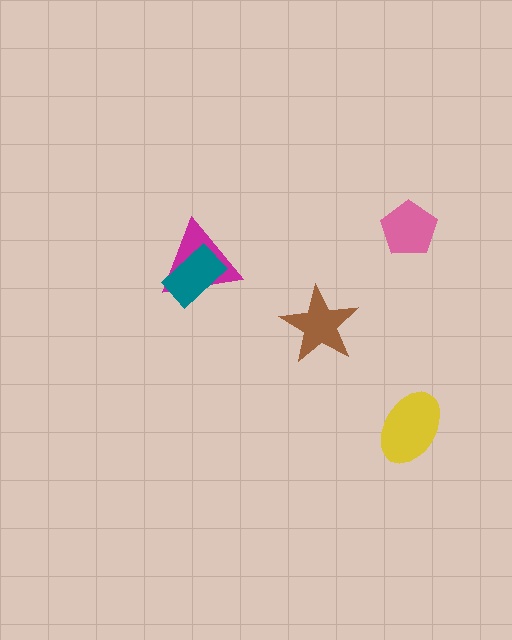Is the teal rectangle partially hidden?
No, no other shape covers it.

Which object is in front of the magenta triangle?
The teal rectangle is in front of the magenta triangle.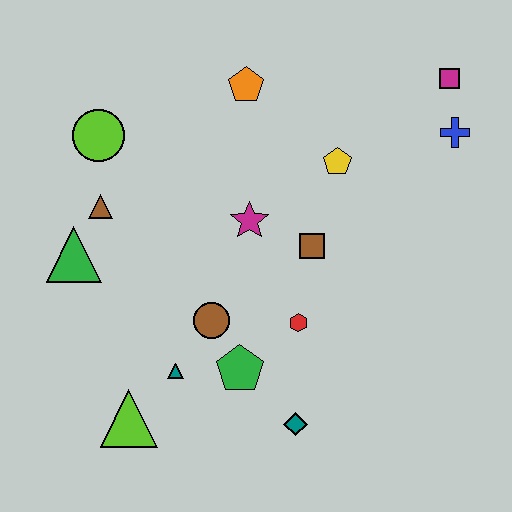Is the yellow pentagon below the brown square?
No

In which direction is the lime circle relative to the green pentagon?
The lime circle is above the green pentagon.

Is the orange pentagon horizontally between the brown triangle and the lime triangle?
No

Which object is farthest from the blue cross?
The lime triangle is farthest from the blue cross.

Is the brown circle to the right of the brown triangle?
Yes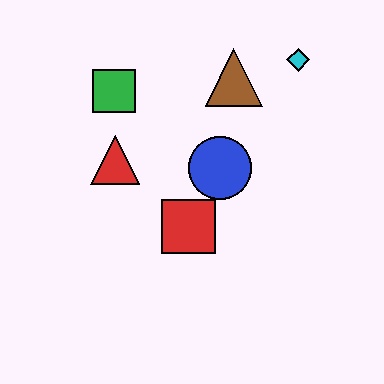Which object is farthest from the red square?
The cyan diamond is farthest from the red square.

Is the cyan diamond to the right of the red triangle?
Yes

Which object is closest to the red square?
The blue circle is closest to the red square.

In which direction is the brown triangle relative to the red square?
The brown triangle is above the red square.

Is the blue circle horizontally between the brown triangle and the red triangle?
Yes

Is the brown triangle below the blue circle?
No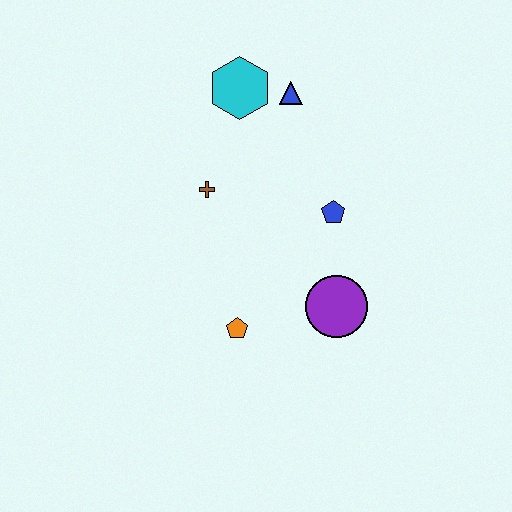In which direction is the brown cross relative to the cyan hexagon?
The brown cross is below the cyan hexagon.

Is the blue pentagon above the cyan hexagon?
No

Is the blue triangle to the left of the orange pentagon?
No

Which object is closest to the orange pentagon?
The purple circle is closest to the orange pentagon.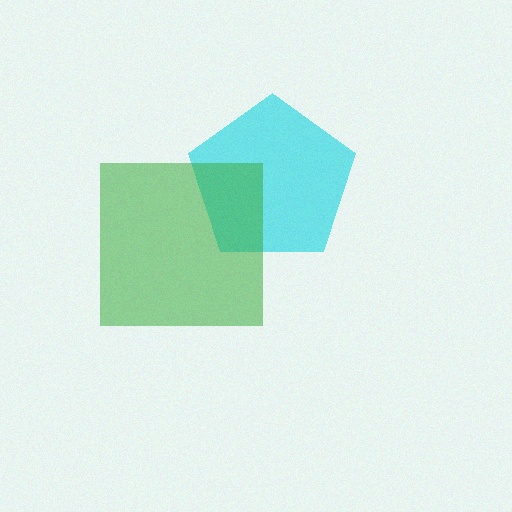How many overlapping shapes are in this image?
There are 2 overlapping shapes in the image.